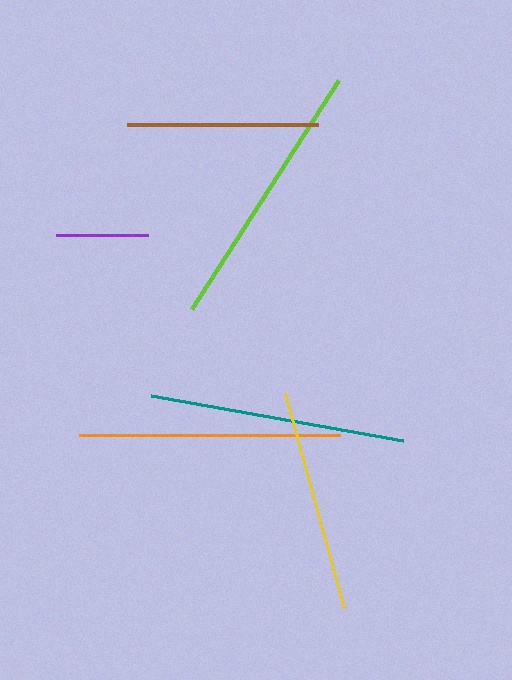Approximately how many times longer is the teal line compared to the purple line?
The teal line is approximately 2.8 times the length of the purple line.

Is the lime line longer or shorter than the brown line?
The lime line is longer than the brown line.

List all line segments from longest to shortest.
From longest to shortest: lime, orange, teal, yellow, brown, purple.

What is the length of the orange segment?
The orange segment is approximately 261 pixels long.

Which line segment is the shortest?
The purple line is the shortest at approximately 92 pixels.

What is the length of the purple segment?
The purple segment is approximately 92 pixels long.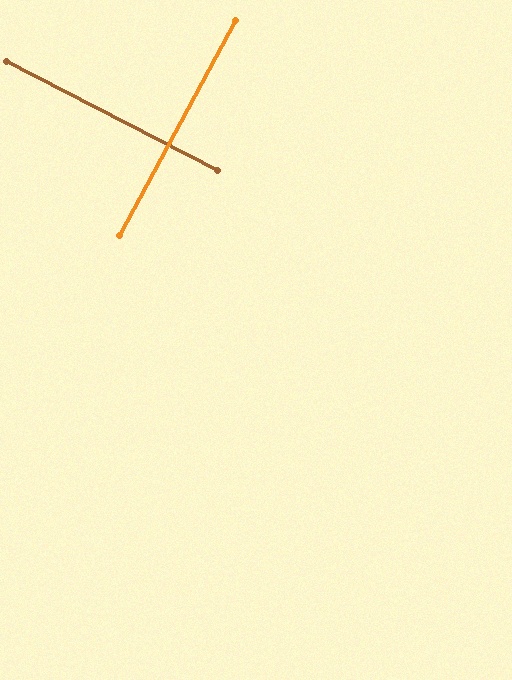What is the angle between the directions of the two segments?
Approximately 89 degrees.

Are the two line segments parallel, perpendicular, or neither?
Perpendicular — they meet at approximately 89°.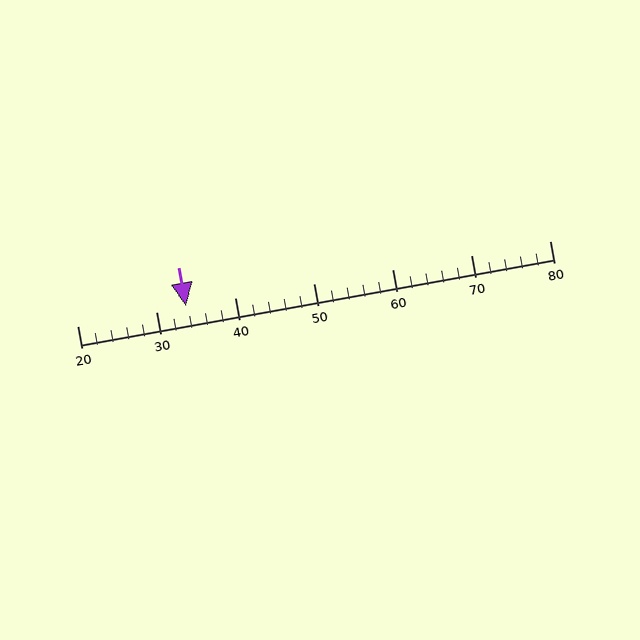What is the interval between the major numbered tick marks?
The major tick marks are spaced 10 units apart.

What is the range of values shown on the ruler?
The ruler shows values from 20 to 80.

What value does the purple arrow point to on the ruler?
The purple arrow points to approximately 34.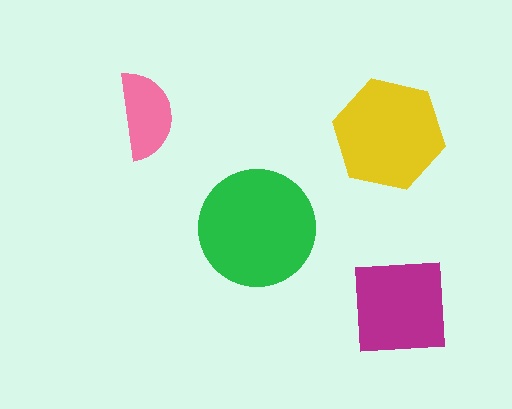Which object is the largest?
The green circle.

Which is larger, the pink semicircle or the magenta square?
The magenta square.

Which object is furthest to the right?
The magenta square is rightmost.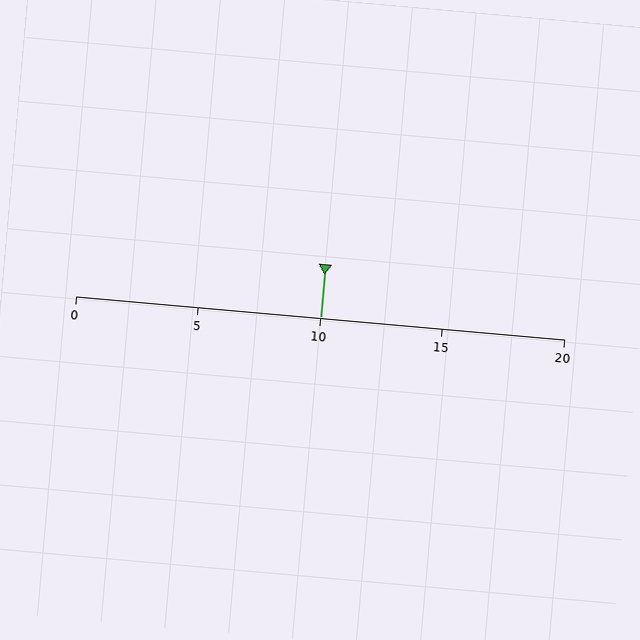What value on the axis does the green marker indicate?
The marker indicates approximately 10.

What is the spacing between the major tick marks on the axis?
The major ticks are spaced 5 apart.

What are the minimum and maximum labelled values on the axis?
The axis runs from 0 to 20.